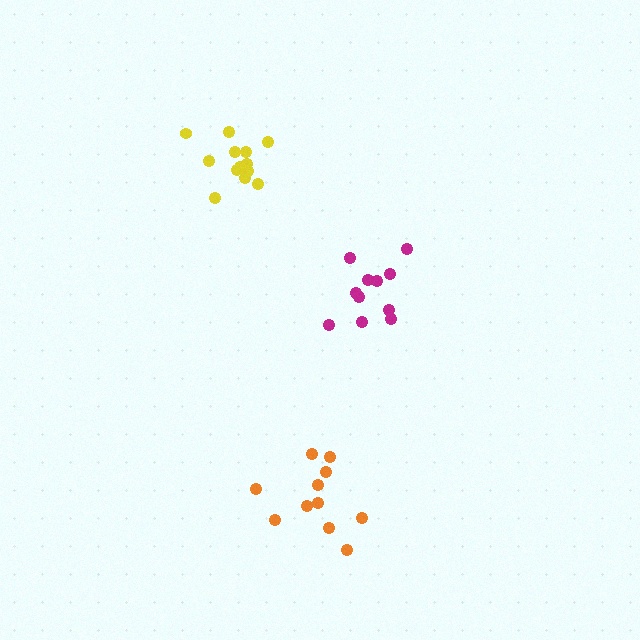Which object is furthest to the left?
The yellow cluster is leftmost.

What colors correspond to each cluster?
The clusters are colored: yellow, magenta, orange.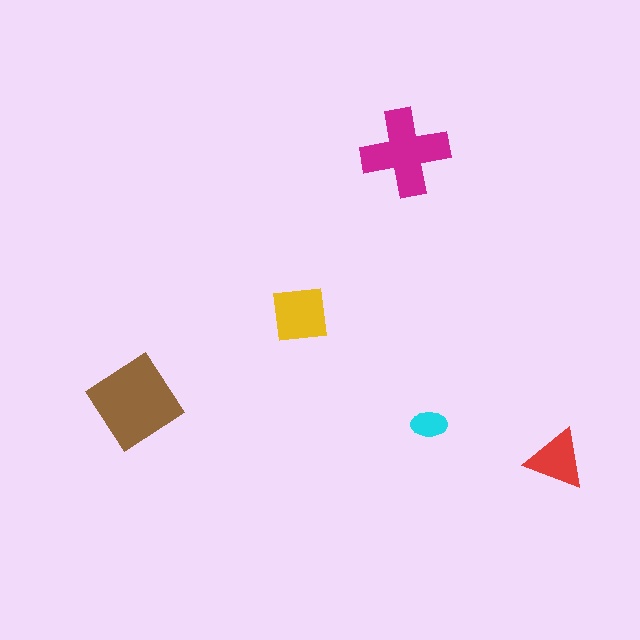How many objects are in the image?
There are 5 objects in the image.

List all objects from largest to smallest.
The brown diamond, the magenta cross, the yellow square, the red triangle, the cyan ellipse.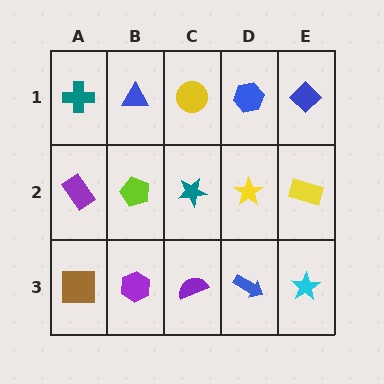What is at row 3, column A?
A brown square.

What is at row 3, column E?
A cyan star.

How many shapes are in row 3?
5 shapes.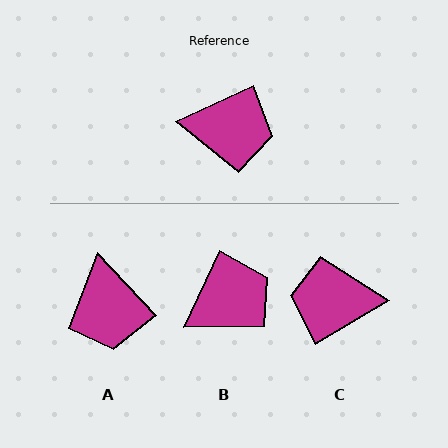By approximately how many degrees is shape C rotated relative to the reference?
Approximately 174 degrees clockwise.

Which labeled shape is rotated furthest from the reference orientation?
C, about 174 degrees away.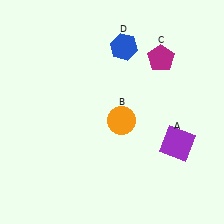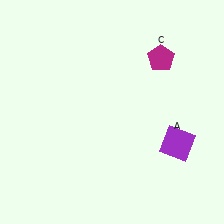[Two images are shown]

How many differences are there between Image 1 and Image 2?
There are 2 differences between the two images.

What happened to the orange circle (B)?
The orange circle (B) was removed in Image 2. It was in the bottom-right area of Image 1.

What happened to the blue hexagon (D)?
The blue hexagon (D) was removed in Image 2. It was in the top-right area of Image 1.